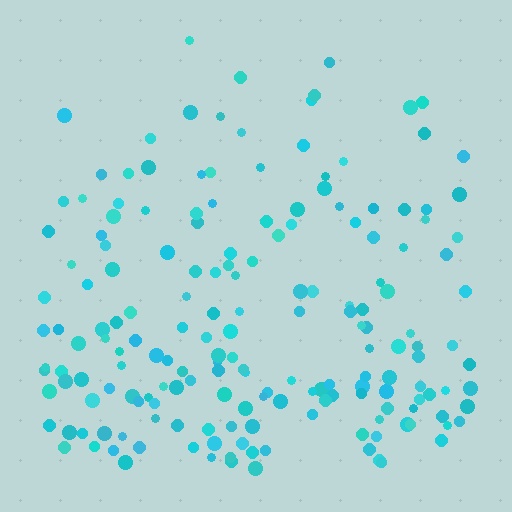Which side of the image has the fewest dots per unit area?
The top.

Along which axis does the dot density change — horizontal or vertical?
Vertical.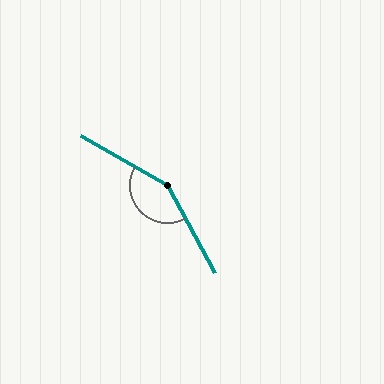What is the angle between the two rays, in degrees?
Approximately 148 degrees.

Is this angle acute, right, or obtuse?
It is obtuse.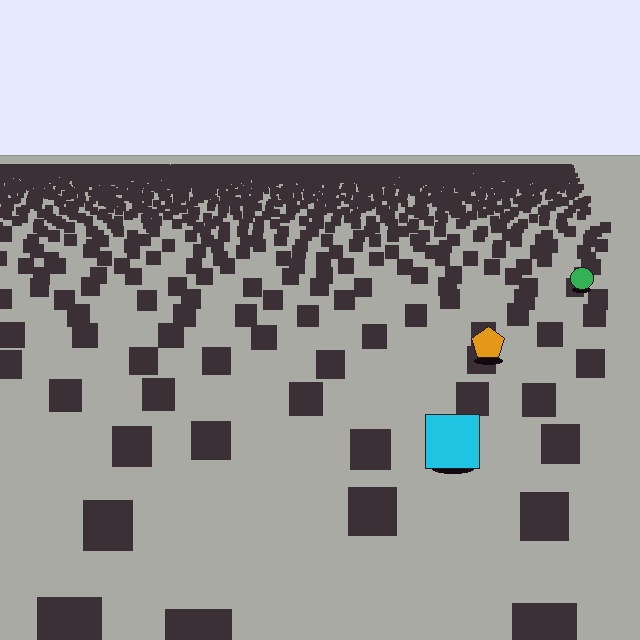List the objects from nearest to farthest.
From nearest to farthest: the cyan square, the orange pentagon, the green circle.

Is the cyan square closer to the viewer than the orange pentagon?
Yes. The cyan square is closer — you can tell from the texture gradient: the ground texture is coarser near it.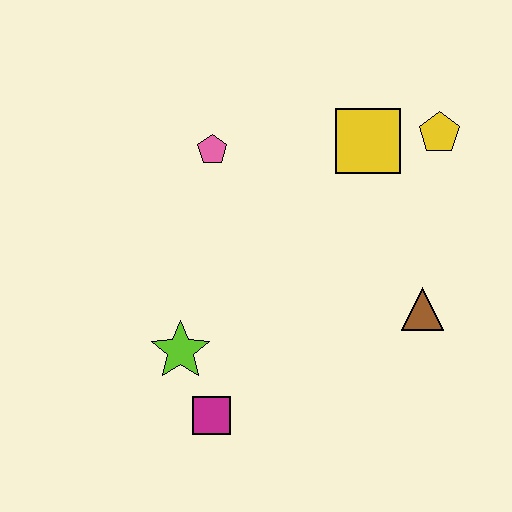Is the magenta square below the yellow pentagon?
Yes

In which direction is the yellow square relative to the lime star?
The yellow square is above the lime star.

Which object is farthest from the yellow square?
The magenta square is farthest from the yellow square.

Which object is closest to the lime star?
The magenta square is closest to the lime star.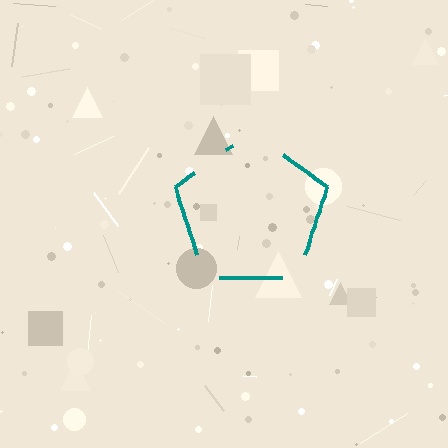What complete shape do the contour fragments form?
The contour fragments form a pentagon.